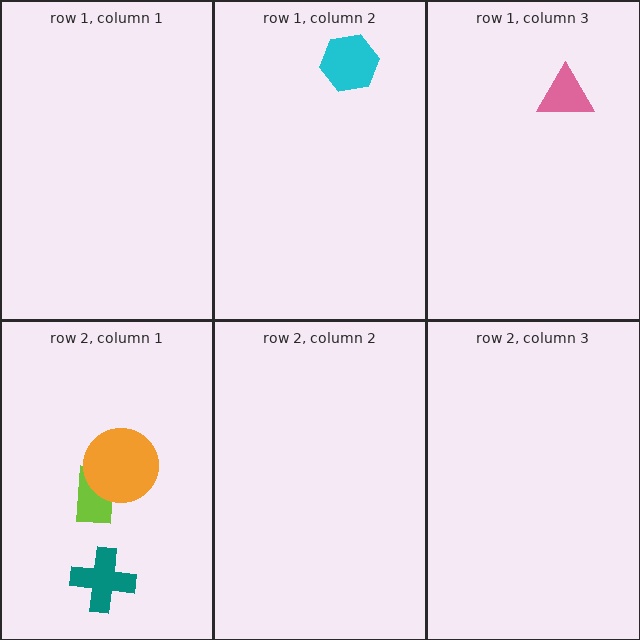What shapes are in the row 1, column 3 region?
The pink triangle.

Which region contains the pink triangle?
The row 1, column 3 region.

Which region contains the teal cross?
The row 2, column 1 region.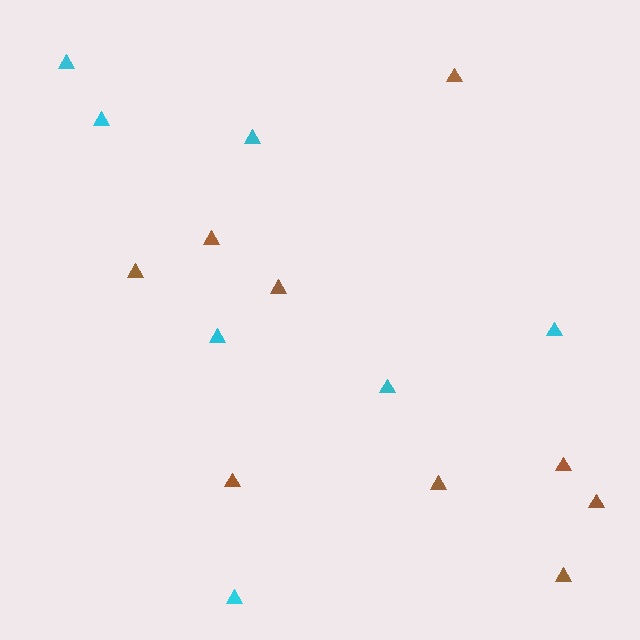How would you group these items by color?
There are 2 groups: one group of brown triangles (9) and one group of cyan triangles (7).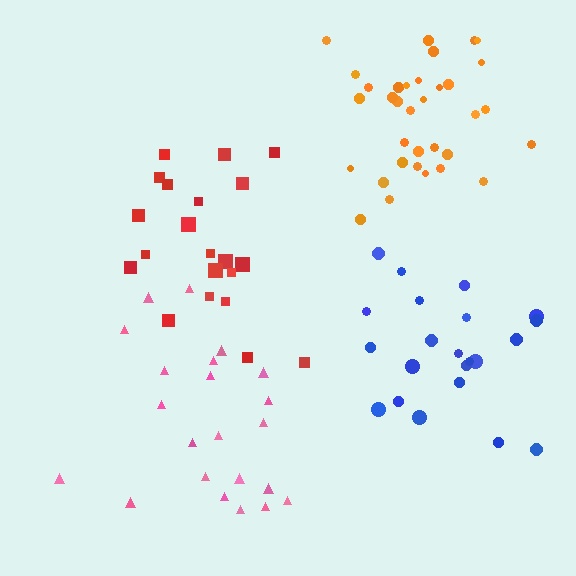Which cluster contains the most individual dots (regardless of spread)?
Orange (34).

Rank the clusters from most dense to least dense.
blue, red, orange, pink.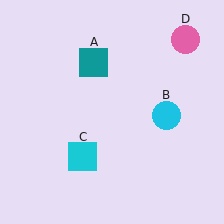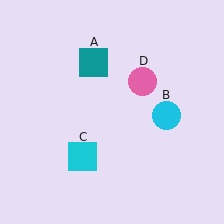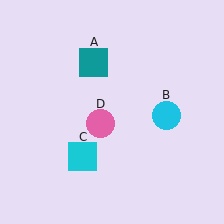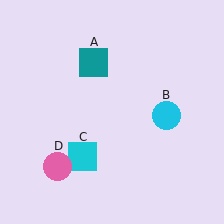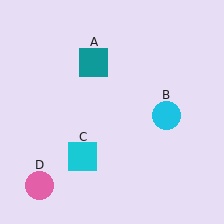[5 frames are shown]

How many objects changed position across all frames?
1 object changed position: pink circle (object D).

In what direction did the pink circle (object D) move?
The pink circle (object D) moved down and to the left.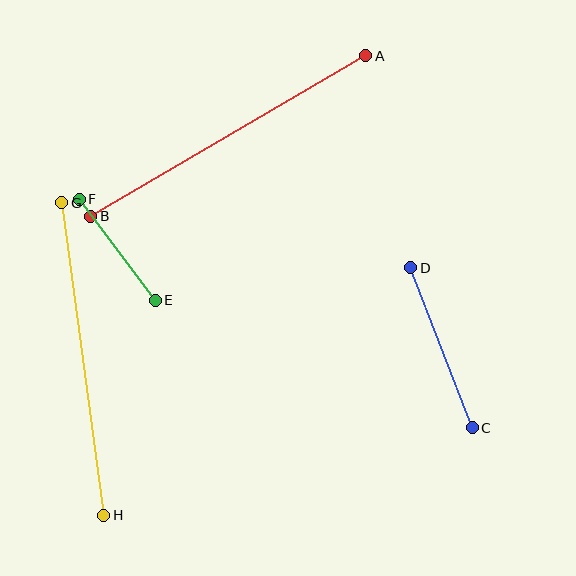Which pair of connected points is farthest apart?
Points A and B are farthest apart.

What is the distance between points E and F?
The distance is approximately 126 pixels.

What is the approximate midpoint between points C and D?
The midpoint is at approximately (442, 348) pixels.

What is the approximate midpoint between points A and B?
The midpoint is at approximately (228, 136) pixels.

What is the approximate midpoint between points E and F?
The midpoint is at approximately (117, 250) pixels.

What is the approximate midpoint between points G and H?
The midpoint is at approximately (83, 359) pixels.